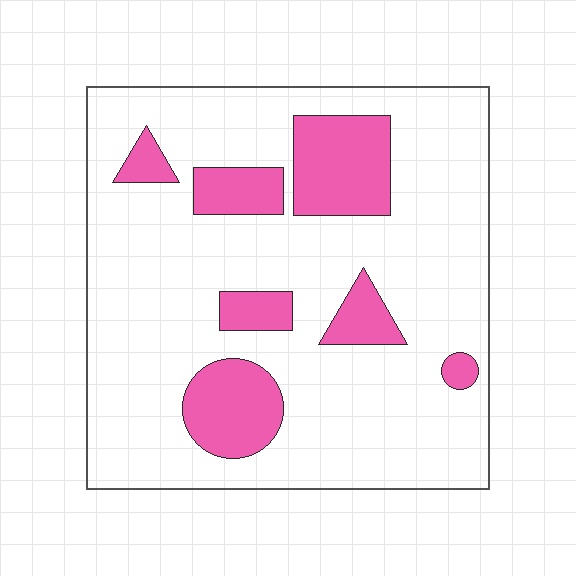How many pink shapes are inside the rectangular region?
7.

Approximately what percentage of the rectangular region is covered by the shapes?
Approximately 20%.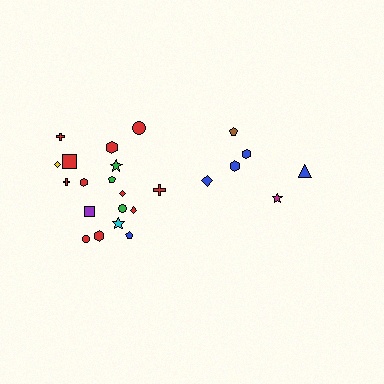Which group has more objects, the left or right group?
The left group.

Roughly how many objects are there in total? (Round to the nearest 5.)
Roughly 25 objects in total.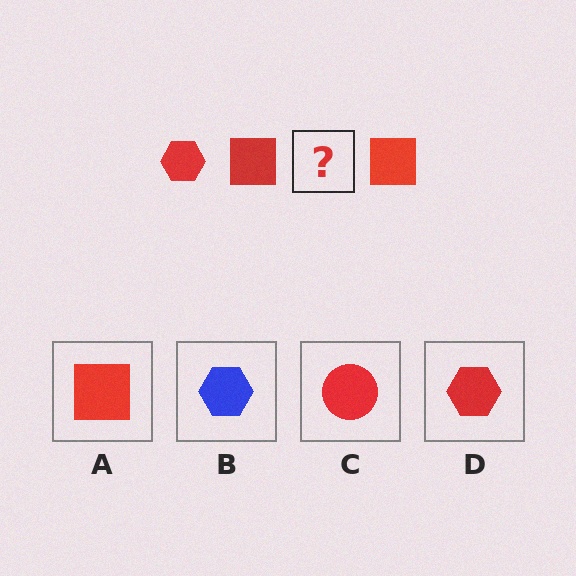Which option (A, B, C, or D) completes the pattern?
D.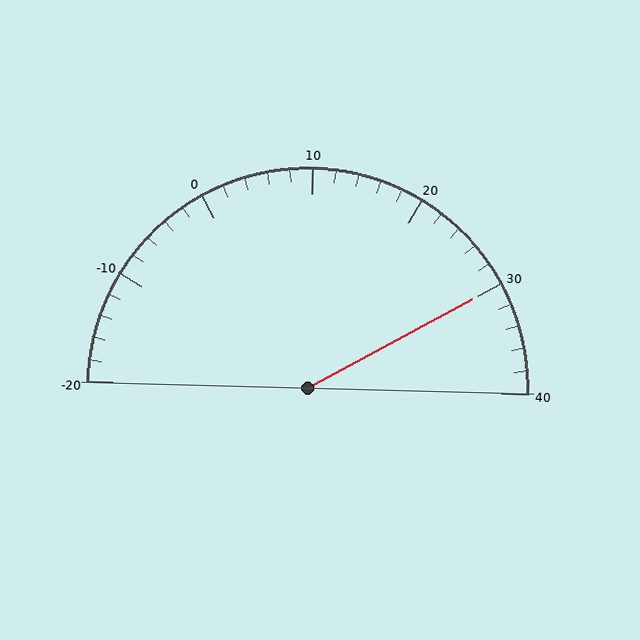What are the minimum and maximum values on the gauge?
The gauge ranges from -20 to 40.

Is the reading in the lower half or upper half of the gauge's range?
The reading is in the upper half of the range (-20 to 40).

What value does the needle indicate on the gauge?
The needle indicates approximately 30.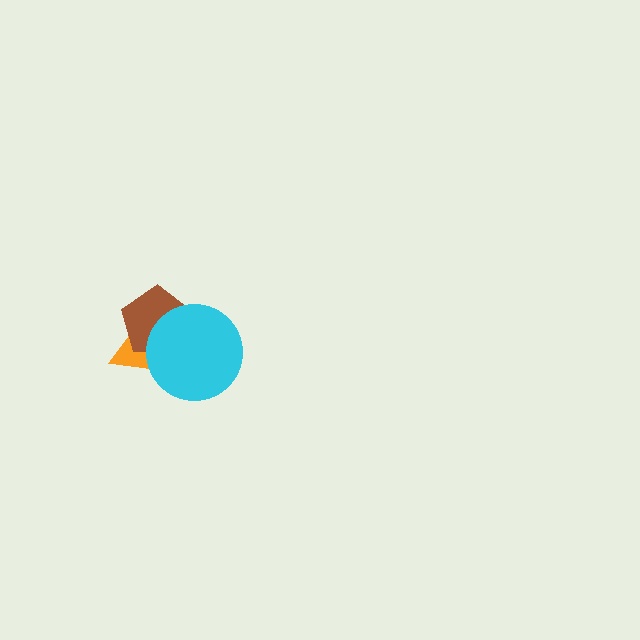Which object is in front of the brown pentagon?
The cyan circle is in front of the brown pentagon.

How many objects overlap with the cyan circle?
2 objects overlap with the cyan circle.